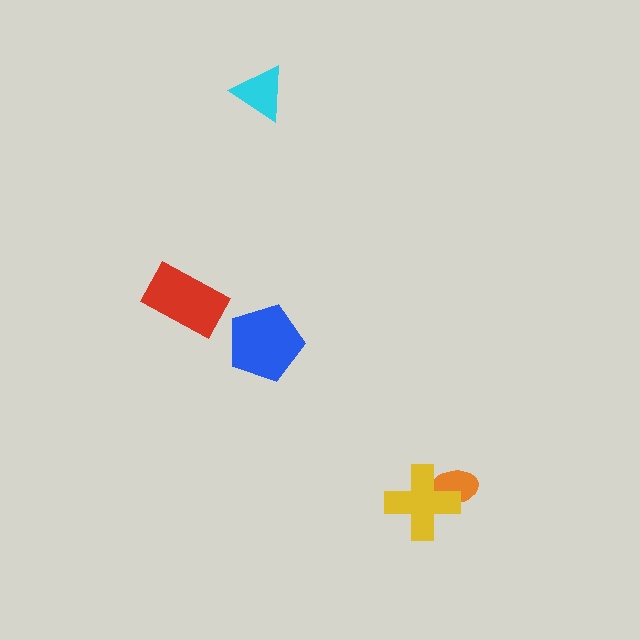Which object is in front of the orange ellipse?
The yellow cross is in front of the orange ellipse.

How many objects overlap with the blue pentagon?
0 objects overlap with the blue pentagon.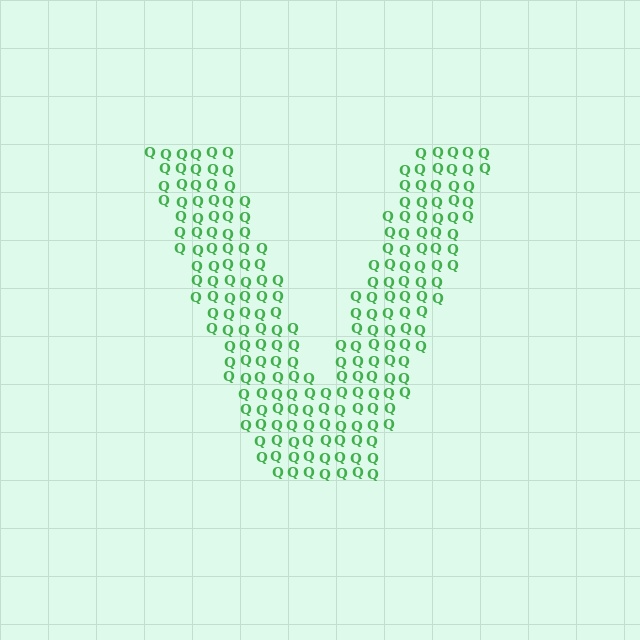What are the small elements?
The small elements are letter Q's.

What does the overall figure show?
The overall figure shows the letter V.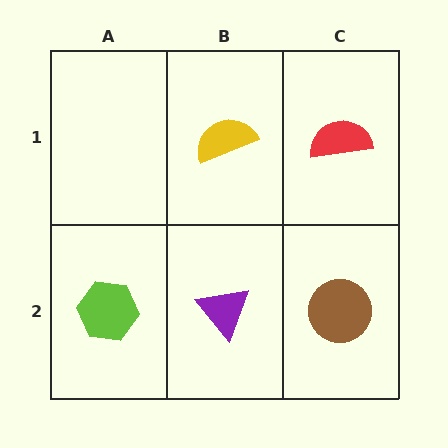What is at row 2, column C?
A brown circle.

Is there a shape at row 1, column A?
No, that cell is empty.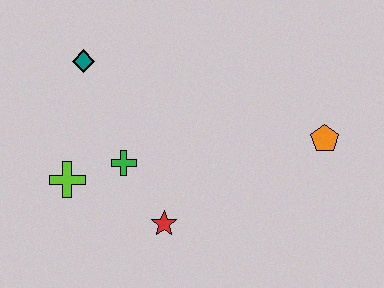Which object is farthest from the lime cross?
The orange pentagon is farthest from the lime cross.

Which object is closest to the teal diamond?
The green cross is closest to the teal diamond.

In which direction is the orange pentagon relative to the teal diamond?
The orange pentagon is to the right of the teal diamond.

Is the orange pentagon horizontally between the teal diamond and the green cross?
No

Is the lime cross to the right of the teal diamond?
No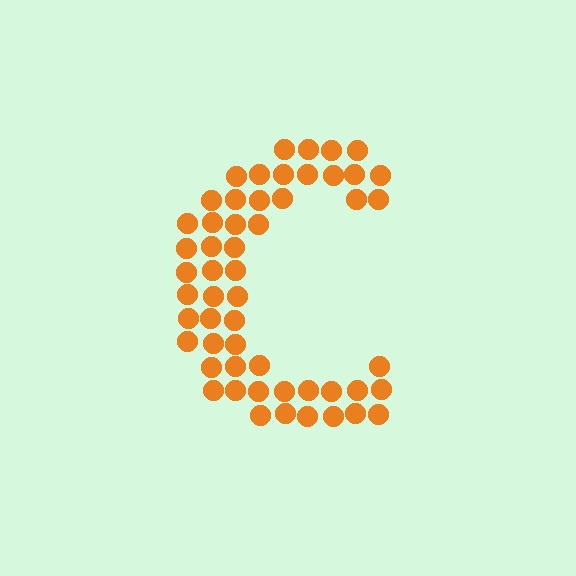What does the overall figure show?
The overall figure shows the letter C.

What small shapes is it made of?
It is made of small circles.